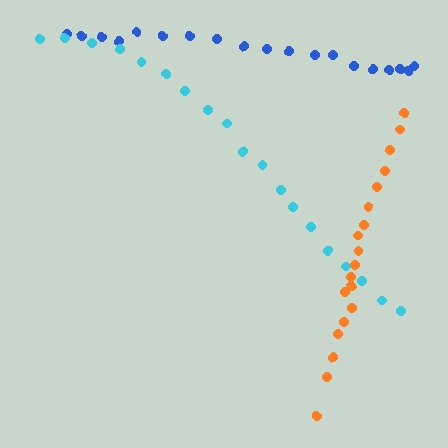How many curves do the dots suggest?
There are 3 distinct paths.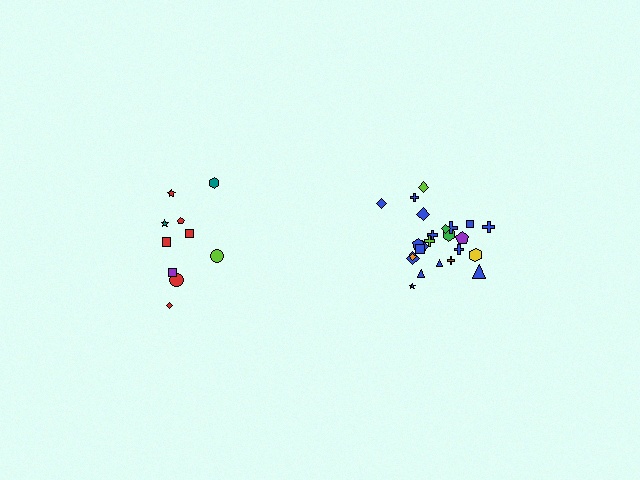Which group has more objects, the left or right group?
The right group.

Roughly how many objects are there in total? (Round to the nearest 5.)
Roughly 35 objects in total.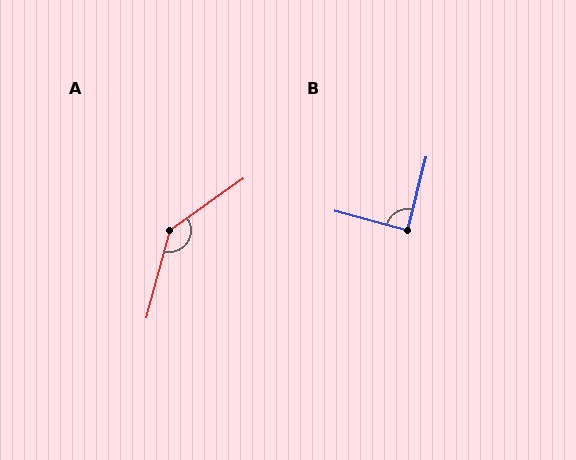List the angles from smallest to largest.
B (89°), A (140°).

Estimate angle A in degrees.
Approximately 140 degrees.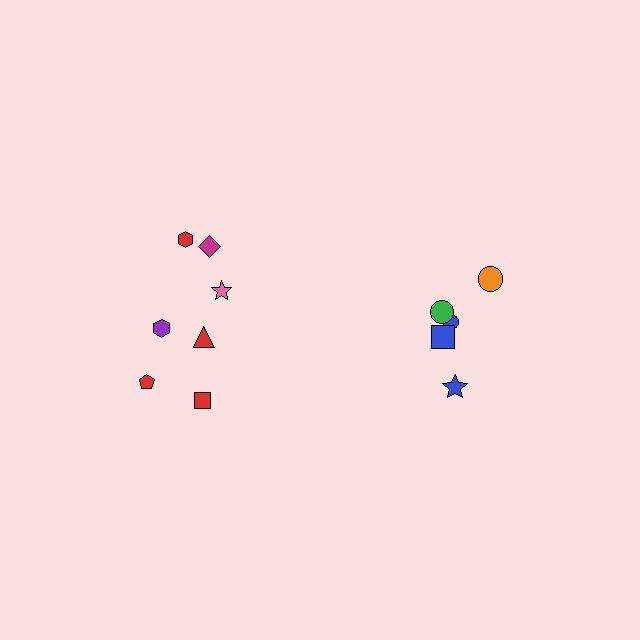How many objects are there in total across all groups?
There are 12 objects.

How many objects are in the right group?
There are 5 objects.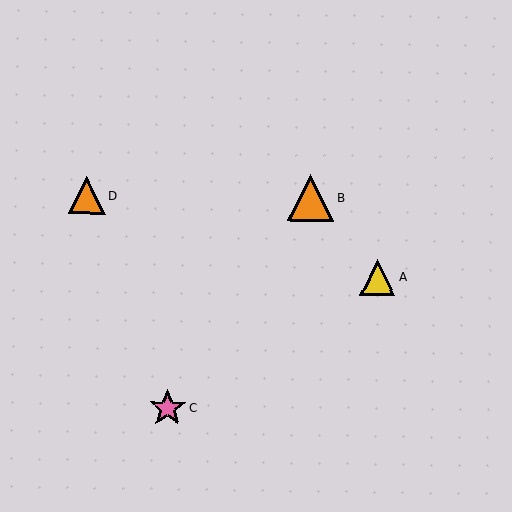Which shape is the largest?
The orange triangle (labeled B) is the largest.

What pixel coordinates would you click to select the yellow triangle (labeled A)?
Click at (378, 277) to select the yellow triangle A.